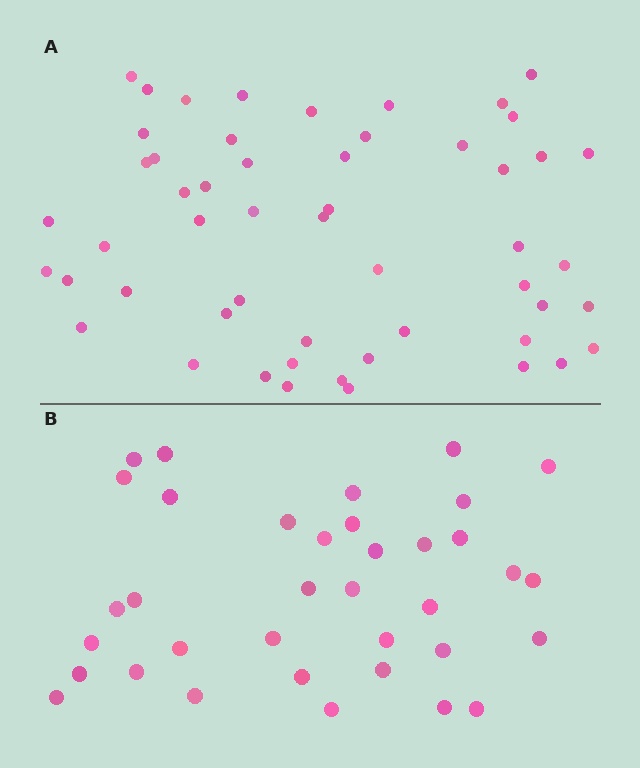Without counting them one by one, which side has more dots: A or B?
Region A (the top region) has more dots.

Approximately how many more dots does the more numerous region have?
Region A has approximately 15 more dots than region B.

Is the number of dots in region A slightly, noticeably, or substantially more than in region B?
Region A has substantially more. The ratio is roughly 1.5 to 1.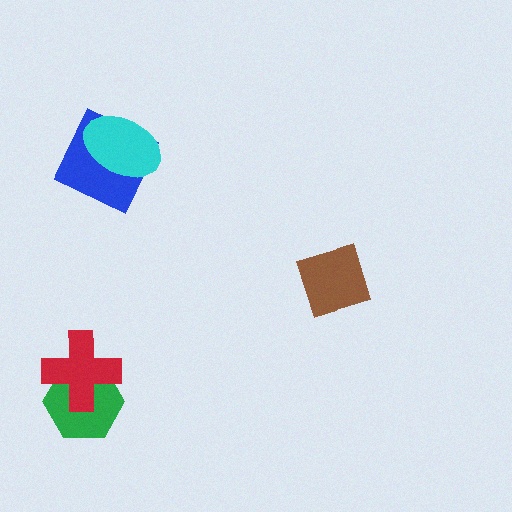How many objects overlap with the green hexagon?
1 object overlaps with the green hexagon.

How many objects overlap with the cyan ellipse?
1 object overlaps with the cyan ellipse.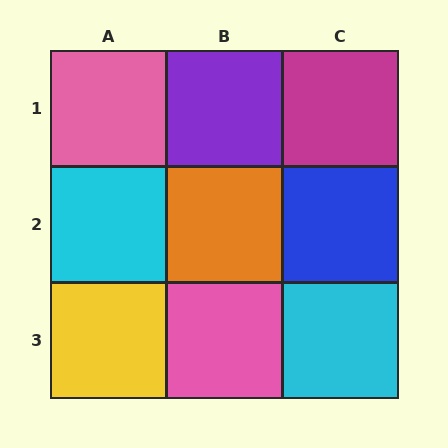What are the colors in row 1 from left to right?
Pink, purple, magenta.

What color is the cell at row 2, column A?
Cyan.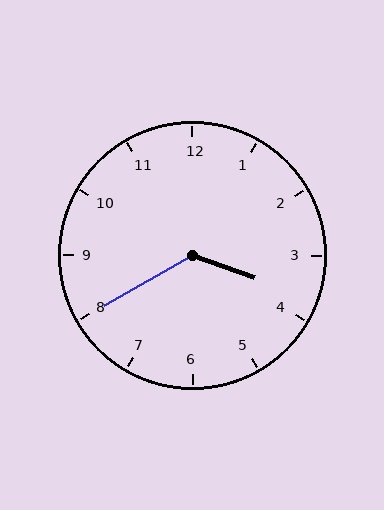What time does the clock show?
3:40.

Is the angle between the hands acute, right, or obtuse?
It is obtuse.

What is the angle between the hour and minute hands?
Approximately 130 degrees.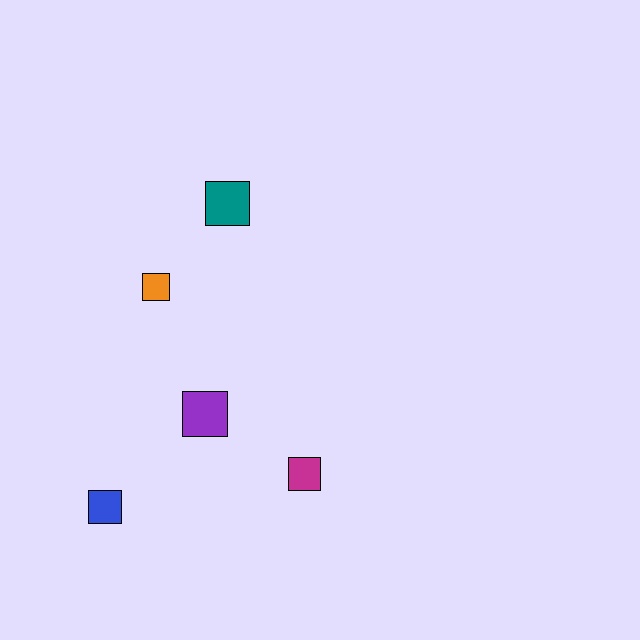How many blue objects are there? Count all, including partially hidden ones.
There is 1 blue object.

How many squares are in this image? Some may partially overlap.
There are 5 squares.